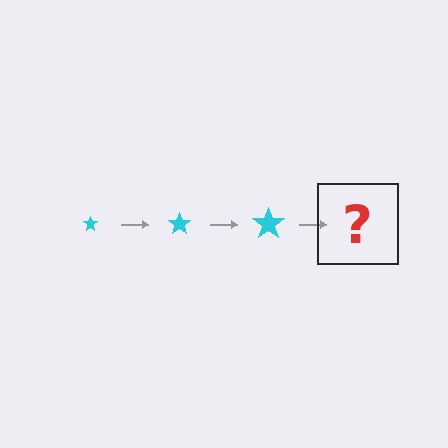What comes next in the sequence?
The next element should be a cyan star, larger than the previous one.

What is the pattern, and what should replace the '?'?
The pattern is that the star gets progressively larger each step. The '?' should be a cyan star, larger than the previous one.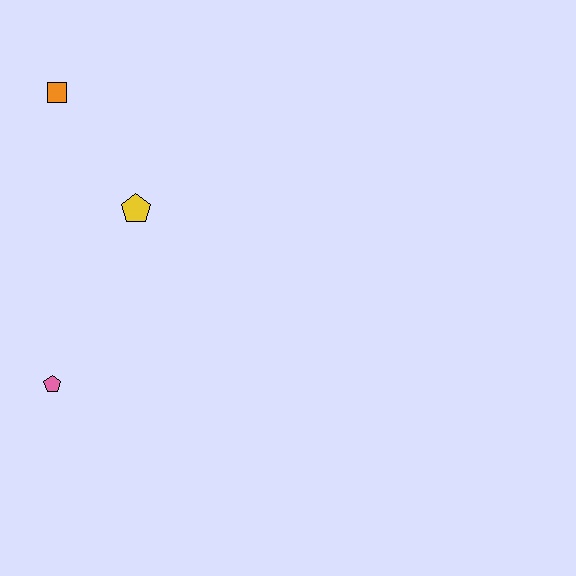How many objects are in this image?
There are 3 objects.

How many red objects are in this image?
There are no red objects.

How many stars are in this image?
There are no stars.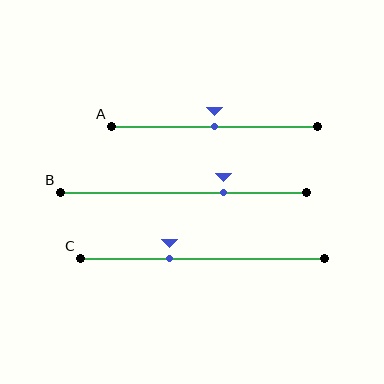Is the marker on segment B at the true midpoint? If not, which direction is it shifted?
No, the marker on segment B is shifted to the right by about 17% of the segment length.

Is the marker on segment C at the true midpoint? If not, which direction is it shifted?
No, the marker on segment C is shifted to the left by about 14% of the segment length.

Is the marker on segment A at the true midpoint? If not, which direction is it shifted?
Yes, the marker on segment A is at the true midpoint.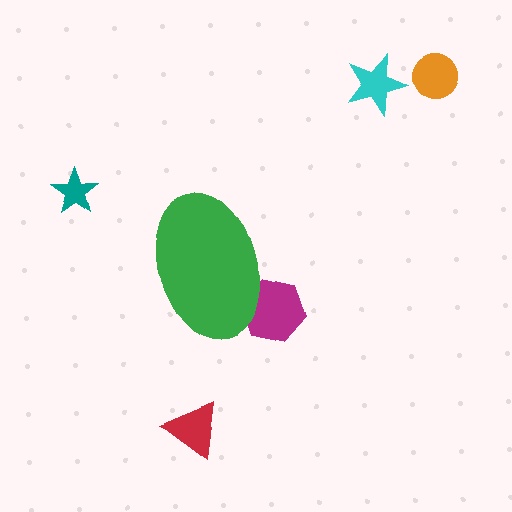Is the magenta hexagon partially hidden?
Yes, the magenta hexagon is partially hidden behind the green ellipse.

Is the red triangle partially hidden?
No, the red triangle is fully visible.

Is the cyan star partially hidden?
No, the cyan star is fully visible.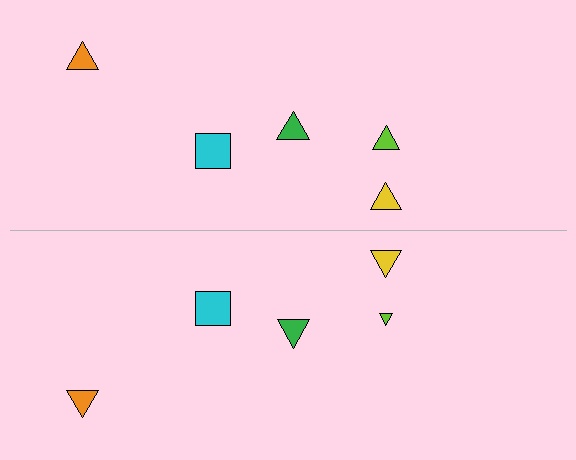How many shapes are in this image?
There are 10 shapes in this image.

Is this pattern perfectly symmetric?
No, the pattern is not perfectly symmetric. The lime triangle on the bottom side has a different size than its mirror counterpart.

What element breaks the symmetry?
The lime triangle on the bottom side has a different size than its mirror counterpart.